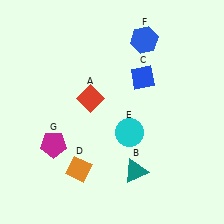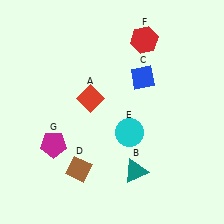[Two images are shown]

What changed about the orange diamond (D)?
In Image 1, D is orange. In Image 2, it changed to brown.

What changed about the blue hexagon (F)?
In Image 1, F is blue. In Image 2, it changed to red.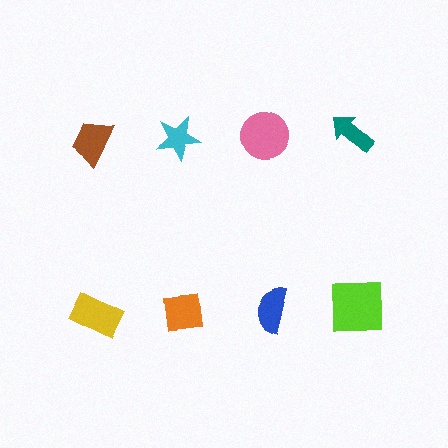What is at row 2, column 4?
A lime square.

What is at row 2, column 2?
An orange square.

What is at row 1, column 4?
A teal arrow.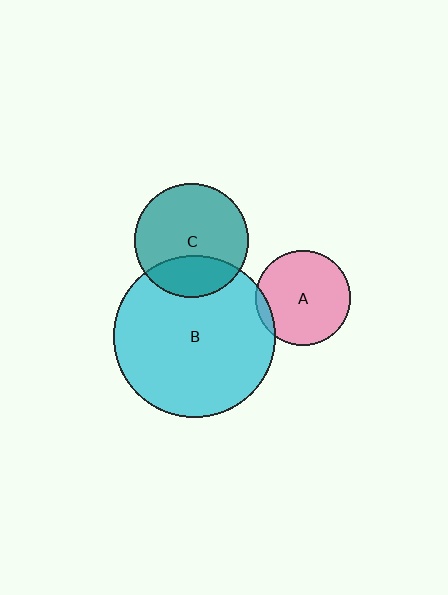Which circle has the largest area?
Circle B (cyan).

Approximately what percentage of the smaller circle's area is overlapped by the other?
Approximately 30%.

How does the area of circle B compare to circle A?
Approximately 2.9 times.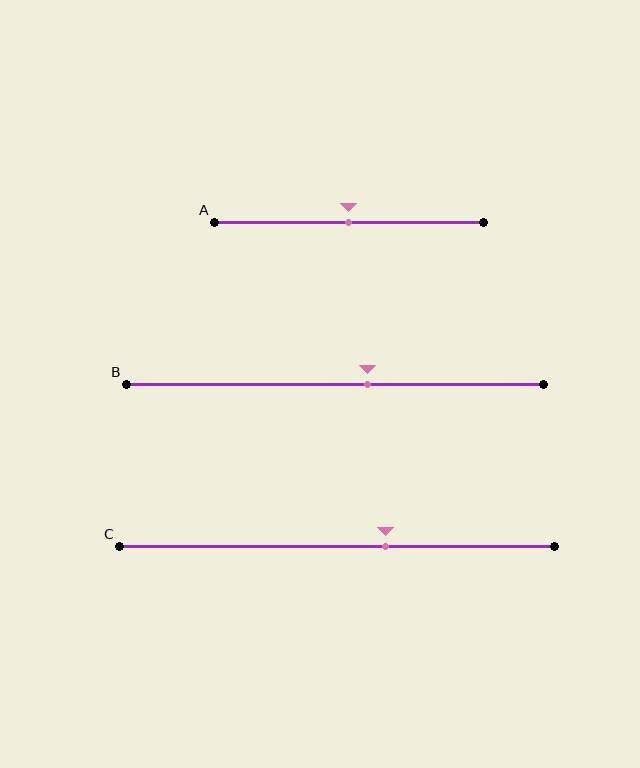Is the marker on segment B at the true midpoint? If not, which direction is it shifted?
No, the marker on segment B is shifted to the right by about 8% of the segment length.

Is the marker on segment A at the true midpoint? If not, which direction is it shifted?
Yes, the marker on segment A is at the true midpoint.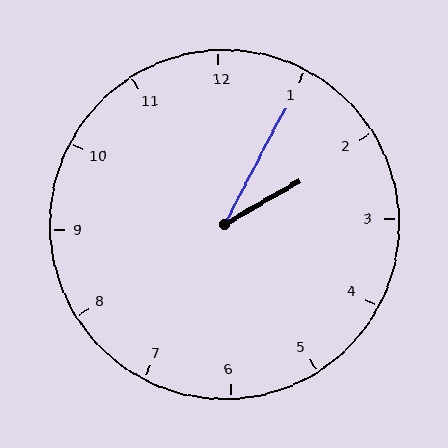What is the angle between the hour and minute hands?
Approximately 32 degrees.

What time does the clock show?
2:05.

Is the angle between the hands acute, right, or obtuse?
It is acute.